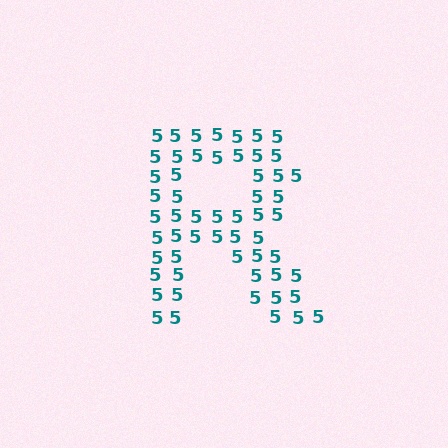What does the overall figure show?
The overall figure shows the letter R.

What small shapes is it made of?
It is made of small digit 5's.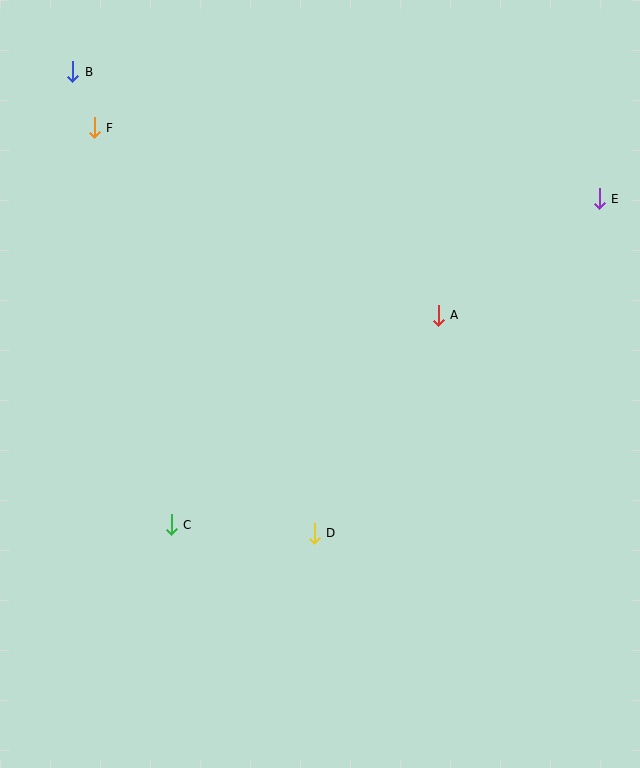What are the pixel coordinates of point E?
Point E is at (599, 199).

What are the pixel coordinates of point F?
Point F is at (94, 128).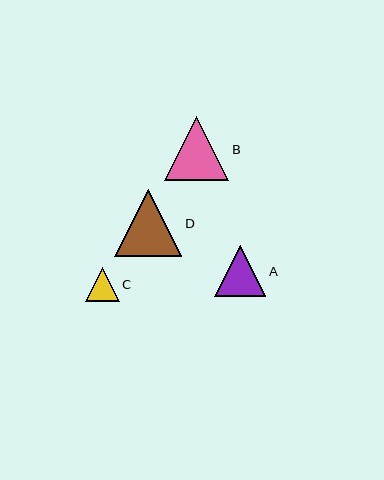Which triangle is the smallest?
Triangle C is the smallest with a size of approximately 34 pixels.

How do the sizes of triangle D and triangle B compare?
Triangle D and triangle B are approximately the same size.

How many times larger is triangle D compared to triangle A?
Triangle D is approximately 1.3 times the size of triangle A.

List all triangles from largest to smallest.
From largest to smallest: D, B, A, C.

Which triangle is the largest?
Triangle D is the largest with a size of approximately 67 pixels.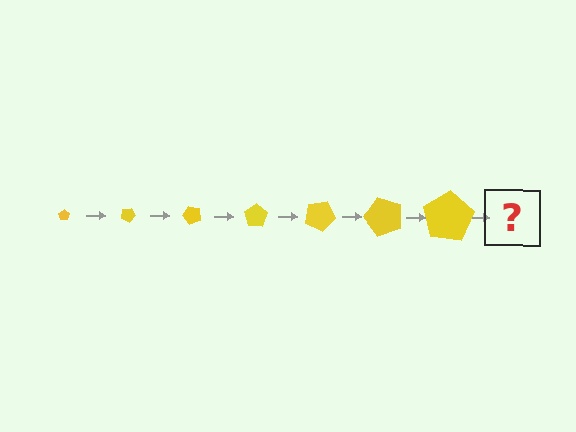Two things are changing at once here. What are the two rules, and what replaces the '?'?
The two rules are that the pentagon grows larger each step and it rotates 25 degrees each step. The '?' should be a pentagon, larger than the previous one and rotated 175 degrees from the start.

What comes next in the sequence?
The next element should be a pentagon, larger than the previous one and rotated 175 degrees from the start.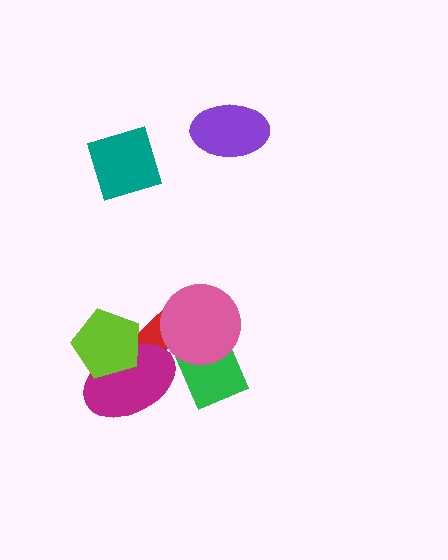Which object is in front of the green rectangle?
The pink circle is in front of the green rectangle.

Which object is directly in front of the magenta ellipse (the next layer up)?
The lime pentagon is directly in front of the magenta ellipse.